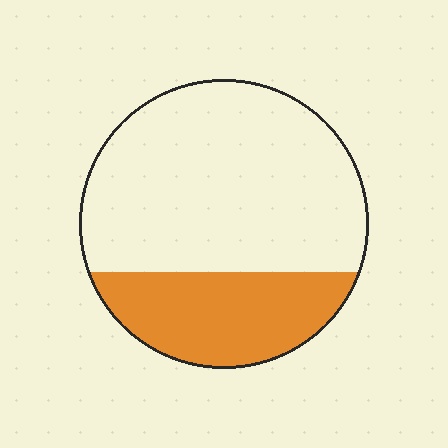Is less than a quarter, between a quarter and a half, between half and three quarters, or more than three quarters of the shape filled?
Between a quarter and a half.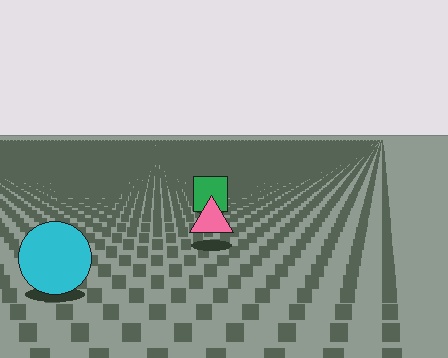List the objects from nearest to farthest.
From nearest to farthest: the cyan circle, the pink triangle, the green square.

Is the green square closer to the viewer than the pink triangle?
No. The pink triangle is closer — you can tell from the texture gradient: the ground texture is coarser near it.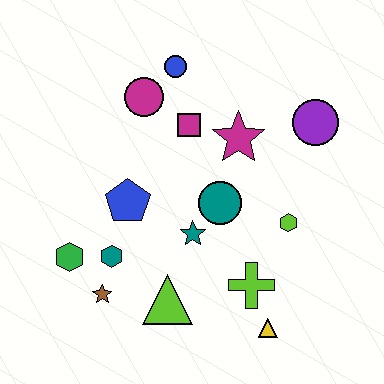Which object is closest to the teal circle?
The teal star is closest to the teal circle.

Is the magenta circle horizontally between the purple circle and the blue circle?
No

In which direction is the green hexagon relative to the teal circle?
The green hexagon is to the left of the teal circle.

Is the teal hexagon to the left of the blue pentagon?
Yes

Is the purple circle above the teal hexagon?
Yes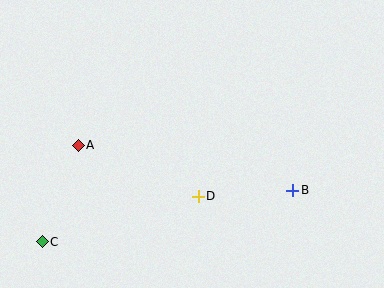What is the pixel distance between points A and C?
The distance between A and C is 103 pixels.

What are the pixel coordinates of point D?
Point D is at (198, 196).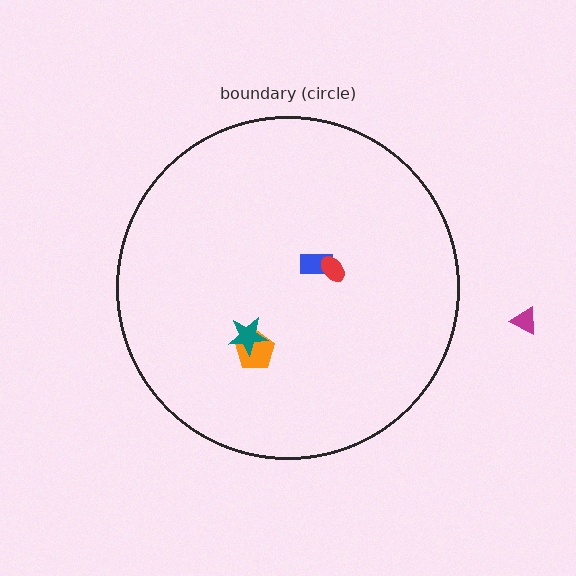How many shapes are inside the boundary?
4 inside, 1 outside.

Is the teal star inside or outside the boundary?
Inside.